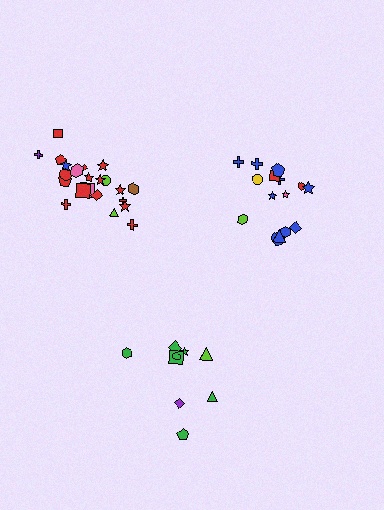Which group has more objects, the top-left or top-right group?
The top-left group.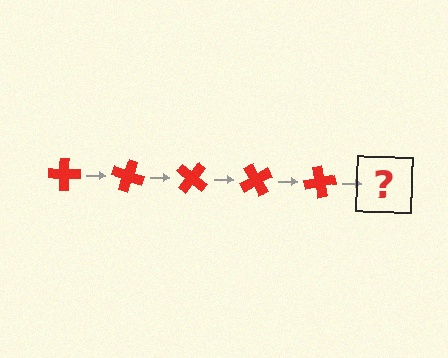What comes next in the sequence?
The next element should be a red cross rotated 100 degrees.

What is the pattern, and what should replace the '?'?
The pattern is that the cross rotates 20 degrees each step. The '?' should be a red cross rotated 100 degrees.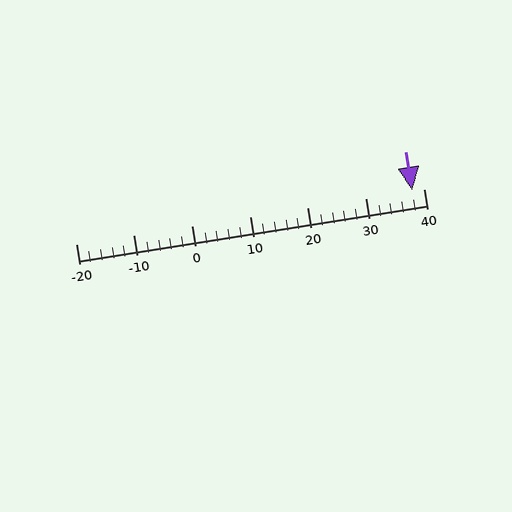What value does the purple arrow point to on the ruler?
The purple arrow points to approximately 38.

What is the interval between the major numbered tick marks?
The major tick marks are spaced 10 units apart.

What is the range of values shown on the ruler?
The ruler shows values from -20 to 40.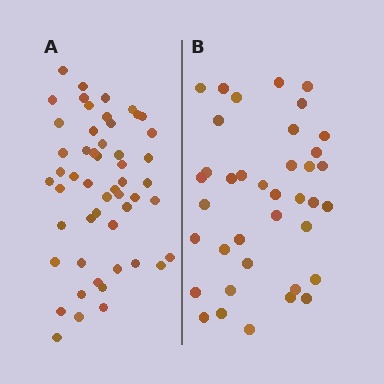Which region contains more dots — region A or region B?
Region A (the left region) has more dots.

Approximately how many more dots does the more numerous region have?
Region A has approximately 15 more dots than region B.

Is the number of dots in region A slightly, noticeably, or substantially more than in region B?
Region A has noticeably more, but not dramatically so. The ratio is roughly 1.4 to 1.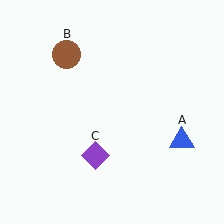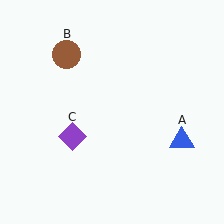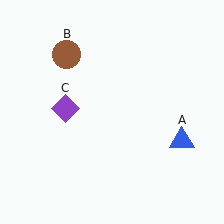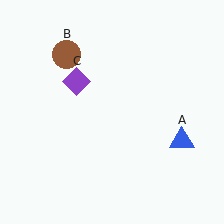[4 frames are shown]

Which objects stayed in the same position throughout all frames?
Blue triangle (object A) and brown circle (object B) remained stationary.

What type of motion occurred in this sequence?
The purple diamond (object C) rotated clockwise around the center of the scene.